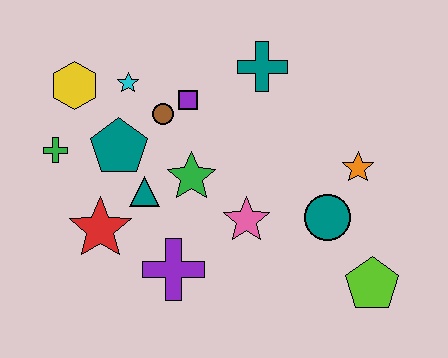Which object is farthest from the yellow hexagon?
The lime pentagon is farthest from the yellow hexagon.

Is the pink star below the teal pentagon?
Yes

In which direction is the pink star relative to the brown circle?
The pink star is below the brown circle.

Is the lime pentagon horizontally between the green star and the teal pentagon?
No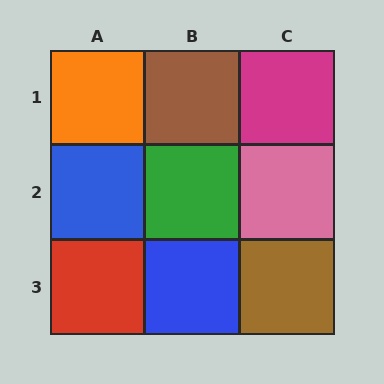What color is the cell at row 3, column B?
Blue.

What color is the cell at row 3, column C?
Brown.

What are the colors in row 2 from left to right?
Blue, green, pink.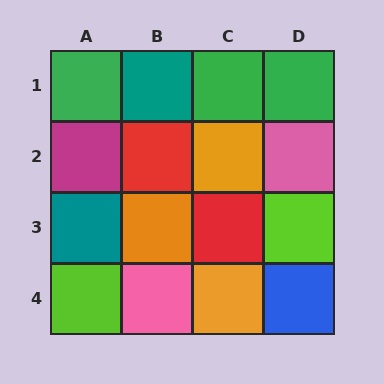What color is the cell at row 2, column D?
Pink.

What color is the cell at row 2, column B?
Red.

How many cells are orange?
3 cells are orange.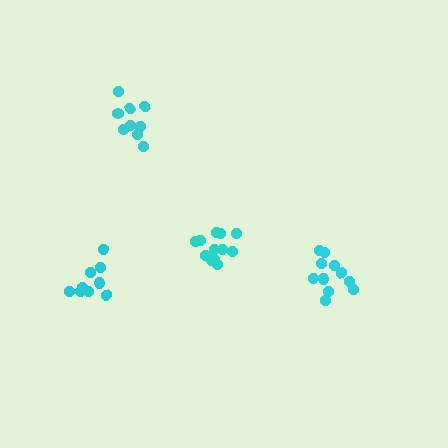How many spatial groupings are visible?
There are 4 spatial groupings.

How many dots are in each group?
Group 1: 12 dots, Group 2: 11 dots, Group 3: 9 dots, Group 4: 9 dots (41 total).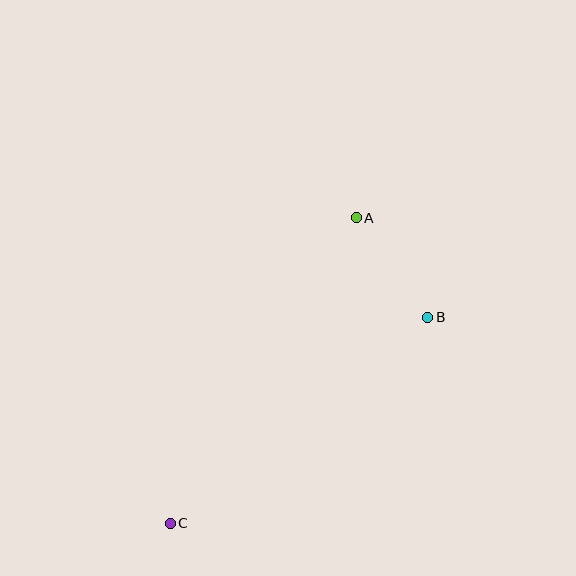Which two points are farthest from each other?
Points A and C are farthest from each other.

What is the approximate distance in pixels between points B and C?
The distance between B and C is approximately 330 pixels.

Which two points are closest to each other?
Points A and B are closest to each other.